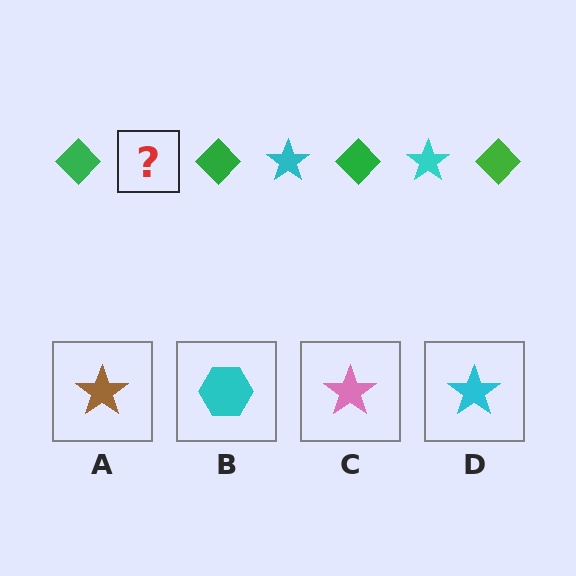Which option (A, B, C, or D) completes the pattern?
D.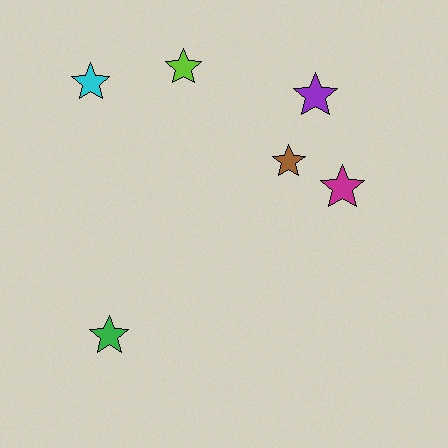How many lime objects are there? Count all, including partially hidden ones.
There is 1 lime object.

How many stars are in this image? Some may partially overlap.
There are 6 stars.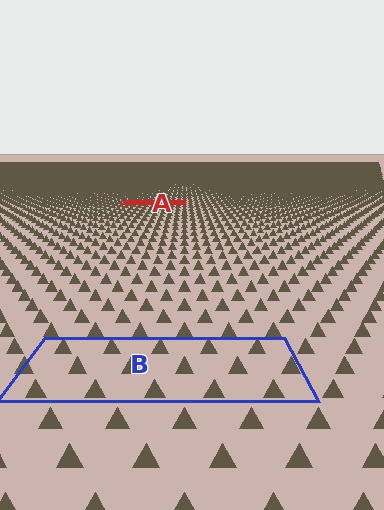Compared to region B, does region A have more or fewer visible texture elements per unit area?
Region A has more texture elements per unit area — they are packed more densely because it is farther away.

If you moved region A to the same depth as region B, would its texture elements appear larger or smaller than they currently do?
They would appear larger. At a closer depth, the same texture elements are projected at a bigger on-screen size.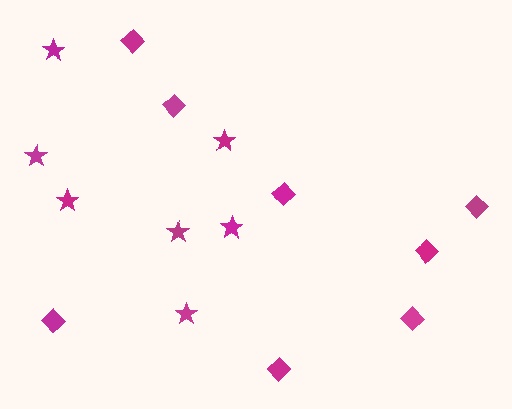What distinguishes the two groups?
There are 2 groups: one group of stars (7) and one group of diamonds (8).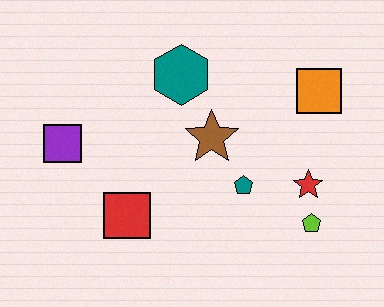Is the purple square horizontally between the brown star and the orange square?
No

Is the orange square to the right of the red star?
Yes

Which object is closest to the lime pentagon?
The red star is closest to the lime pentagon.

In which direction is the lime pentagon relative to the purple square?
The lime pentagon is to the right of the purple square.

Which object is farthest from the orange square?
The purple square is farthest from the orange square.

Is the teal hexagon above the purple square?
Yes